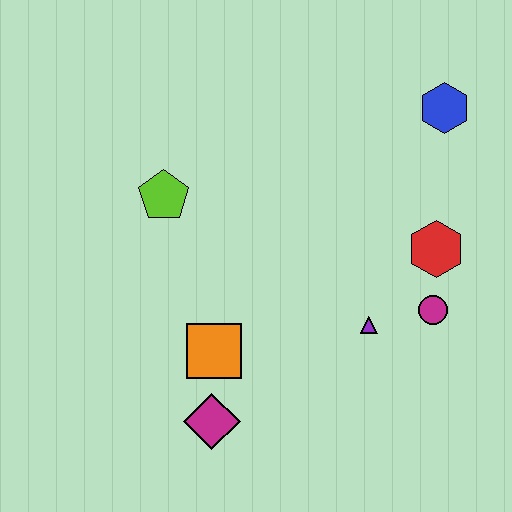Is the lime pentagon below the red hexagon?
No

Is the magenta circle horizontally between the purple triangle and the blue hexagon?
Yes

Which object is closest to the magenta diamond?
The orange square is closest to the magenta diamond.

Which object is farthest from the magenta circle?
The lime pentagon is farthest from the magenta circle.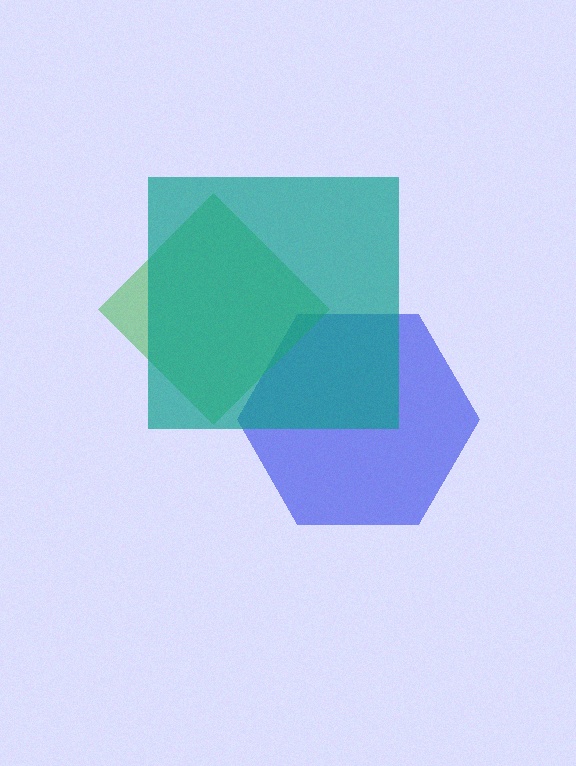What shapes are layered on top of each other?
The layered shapes are: a blue hexagon, a green diamond, a teal square.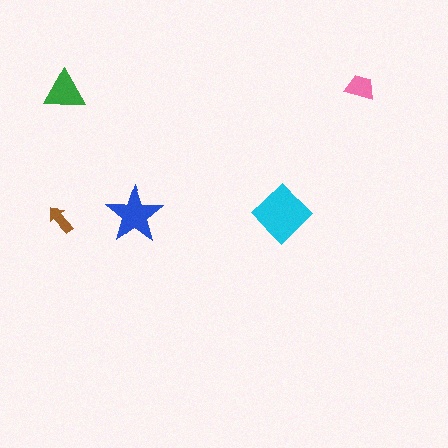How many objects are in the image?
There are 5 objects in the image.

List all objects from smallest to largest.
The brown arrow, the pink trapezoid, the green triangle, the blue star, the cyan diamond.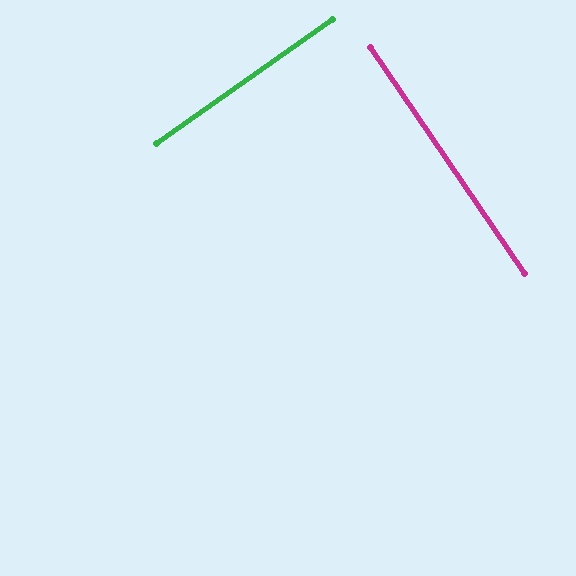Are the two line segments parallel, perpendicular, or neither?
Perpendicular — they meet at approximately 89°.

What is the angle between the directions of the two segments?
Approximately 89 degrees.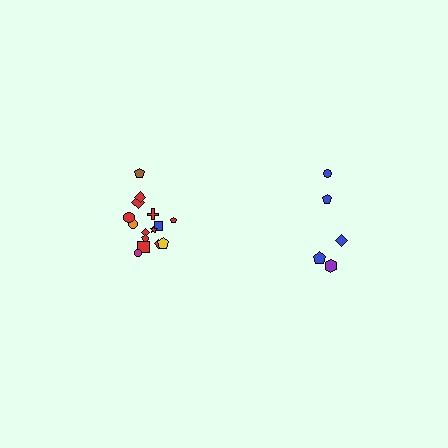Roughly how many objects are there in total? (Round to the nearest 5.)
Roughly 20 objects in total.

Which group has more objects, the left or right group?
The left group.